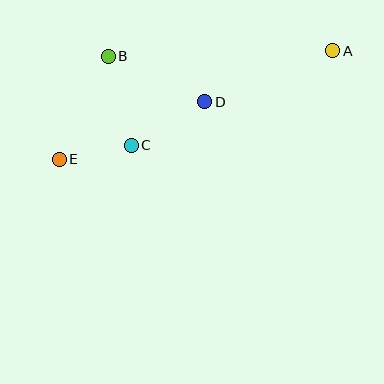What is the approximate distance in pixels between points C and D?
The distance between C and D is approximately 86 pixels.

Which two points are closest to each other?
Points C and E are closest to each other.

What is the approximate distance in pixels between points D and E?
The distance between D and E is approximately 156 pixels.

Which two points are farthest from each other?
Points A and E are farthest from each other.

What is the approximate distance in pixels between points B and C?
The distance between B and C is approximately 92 pixels.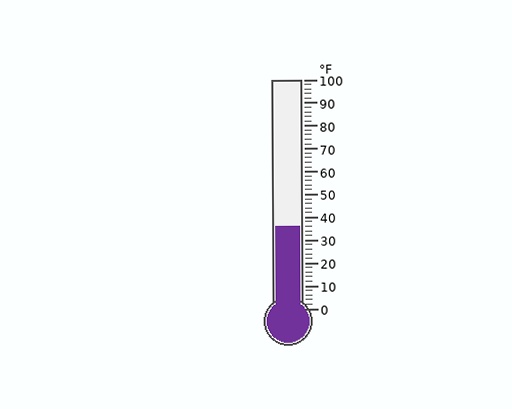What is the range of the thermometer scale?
The thermometer scale ranges from 0°F to 100°F.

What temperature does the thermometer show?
The thermometer shows approximately 36°F.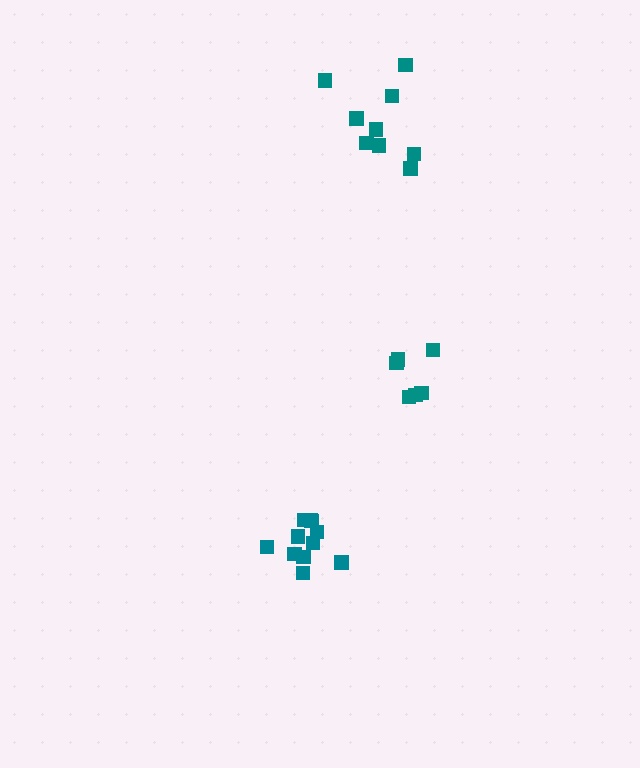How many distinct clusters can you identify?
There are 3 distinct clusters.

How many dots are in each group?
Group 1: 9 dots, Group 2: 6 dots, Group 3: 11 dots (26 total).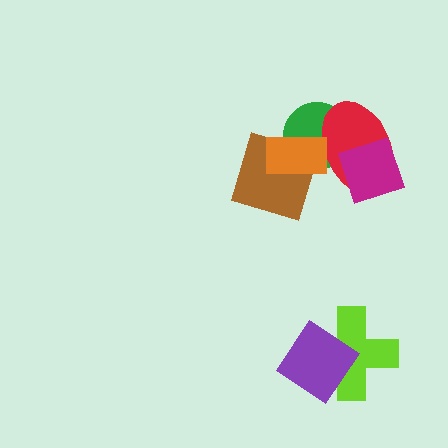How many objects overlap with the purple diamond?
1 object overlaps with the purple diamond.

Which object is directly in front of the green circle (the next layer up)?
The red ellipse is directly in front of the green circle.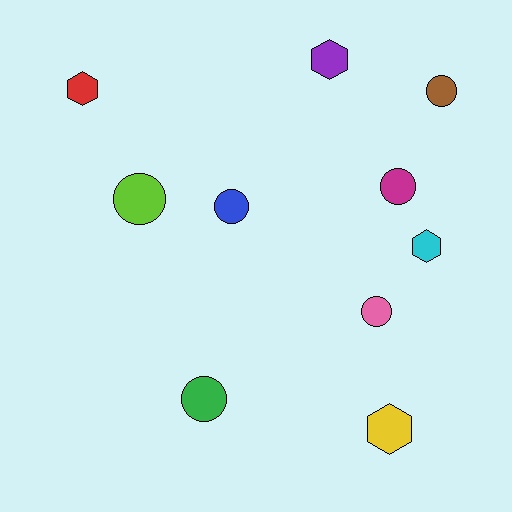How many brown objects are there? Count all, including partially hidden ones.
There is 1 brown object.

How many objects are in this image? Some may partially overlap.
There are 10 objects.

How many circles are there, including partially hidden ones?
There are 6 circles.